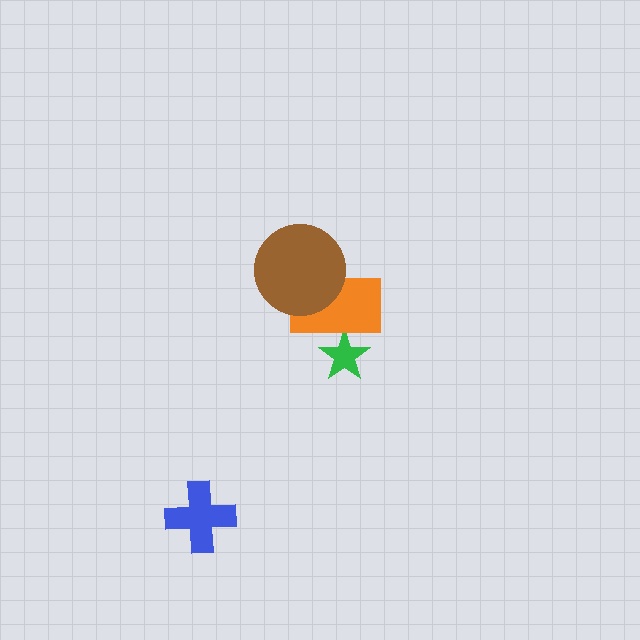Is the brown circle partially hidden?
No, no other shape covers it.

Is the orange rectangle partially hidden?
Yes, it is partially covered by another shape.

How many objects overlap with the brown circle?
1 object overlaps with the brown circle.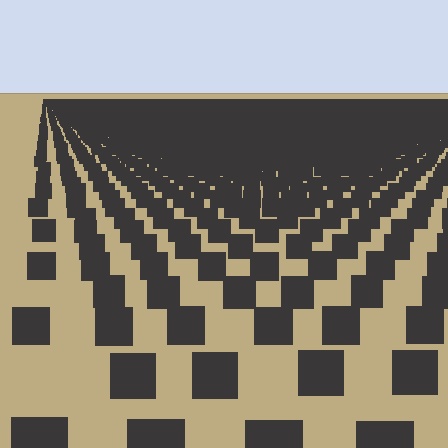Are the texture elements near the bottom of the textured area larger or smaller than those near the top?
Larger. Near the bottom, elements are closer to the viewer and appear at a bigger on-screen size.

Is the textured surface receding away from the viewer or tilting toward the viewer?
The surface is receding away from the viewer. Texture elements get smaller and denser toward the top.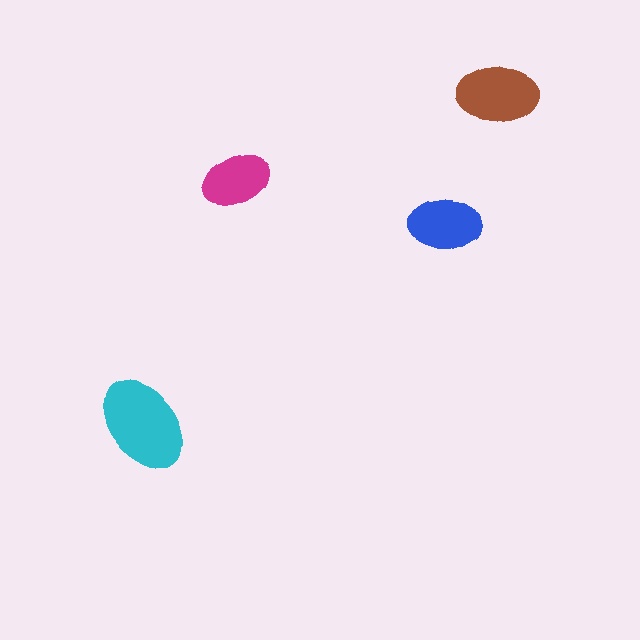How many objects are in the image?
There are 4 objects in the image.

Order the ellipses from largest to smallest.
the cyan one, the brown one, the blue one, the magenta one.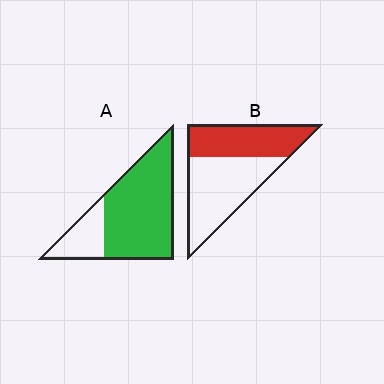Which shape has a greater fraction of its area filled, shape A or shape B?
Shape A.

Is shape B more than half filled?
No.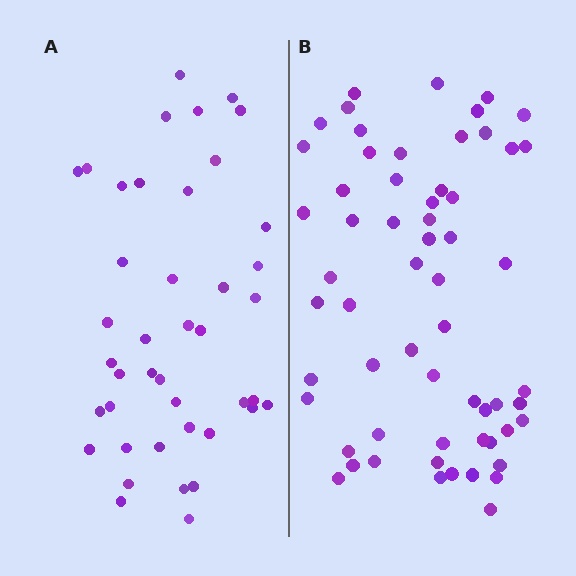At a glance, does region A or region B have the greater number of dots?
Region B (the right region) has more dots.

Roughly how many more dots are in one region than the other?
Region B has approximately 20 more dots than region A.